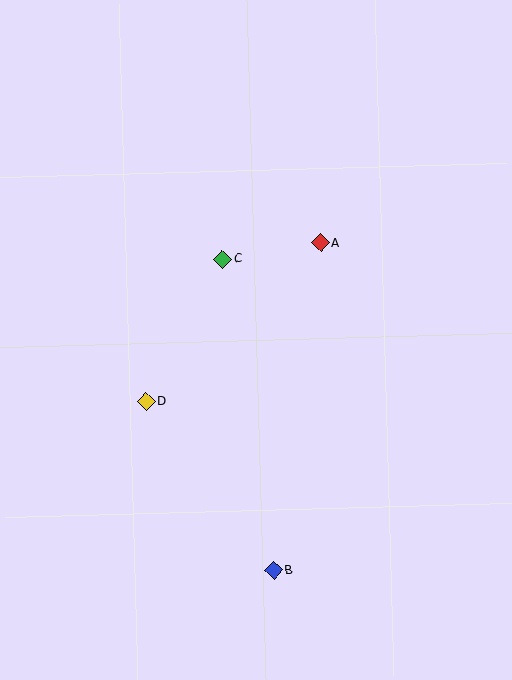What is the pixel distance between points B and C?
The distance between B and C is 315 pixels.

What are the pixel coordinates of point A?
Point A is at (321, 243).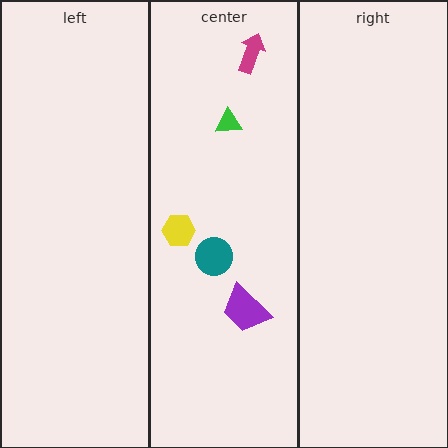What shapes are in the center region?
The yellow hexagon, the purple trapezoid, the teal circle, the green triangle, the magenta arrow.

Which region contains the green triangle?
The center region.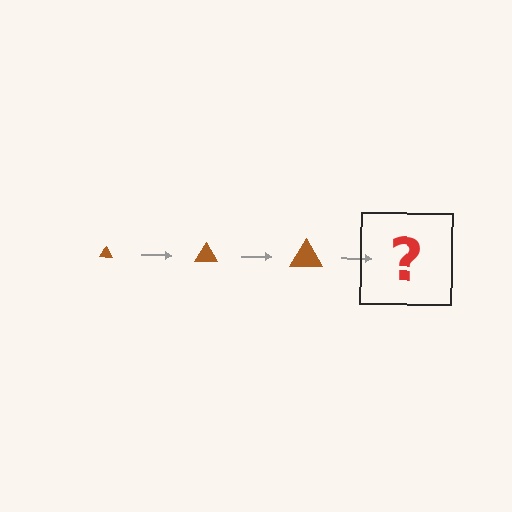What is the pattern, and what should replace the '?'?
The pattern is that the triangle gets progressively larger each step. The '?' should be a brown triangle, larger than the previous one.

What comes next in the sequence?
The next element should be a brown triangle, larger than the previous one.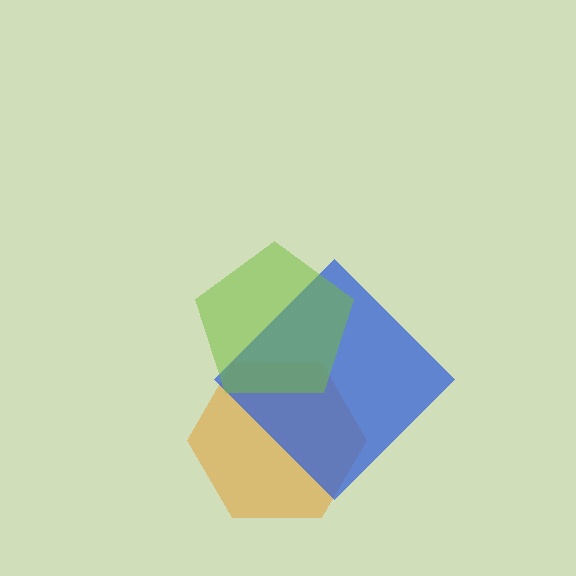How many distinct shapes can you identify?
There are 3 distinct shapes: an orange hexagon, a blue diamond, a lime pentagon.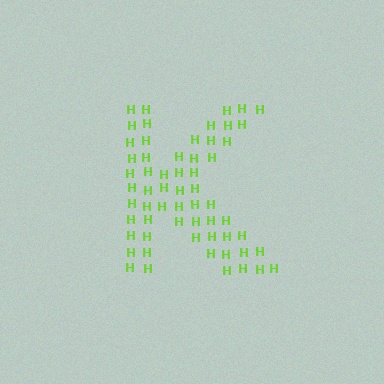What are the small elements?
The small elements are letter H's.